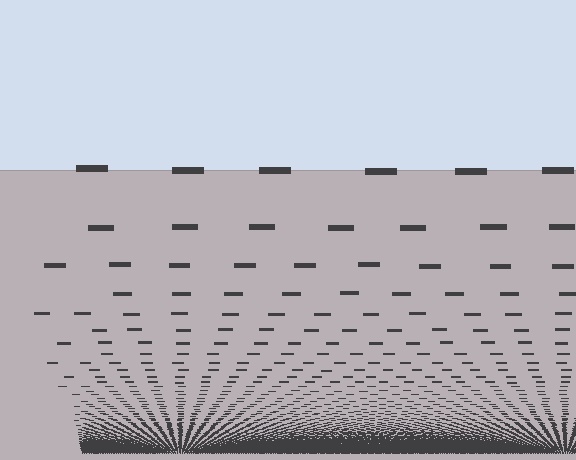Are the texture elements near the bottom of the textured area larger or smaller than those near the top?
Smaller. The gradient is inverted — elements near the bottom are smaller and denser.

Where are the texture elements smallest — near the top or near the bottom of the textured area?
Near the bottom.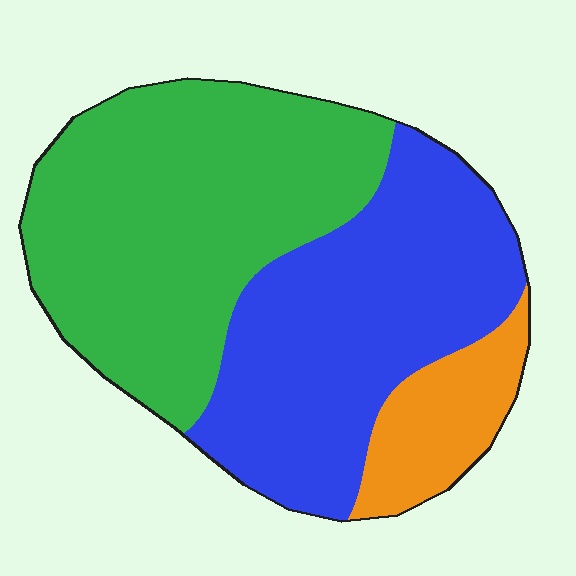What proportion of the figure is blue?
Blue covers about 40% of the figure.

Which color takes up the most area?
Green, at roughly 50%.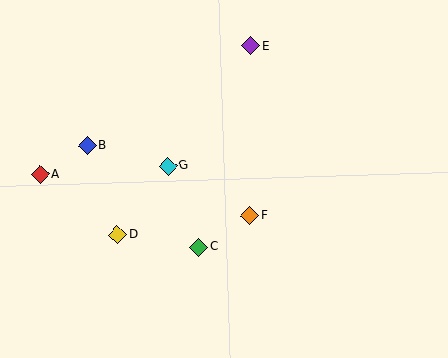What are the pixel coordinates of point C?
Point C is at (199, 247).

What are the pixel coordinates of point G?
Point G is at (168, 166).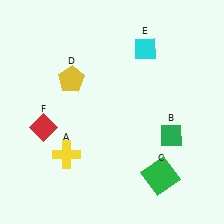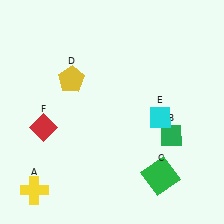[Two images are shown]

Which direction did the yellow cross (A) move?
The yellow cross (A) moved down.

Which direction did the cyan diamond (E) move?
The cyan diamond (E) moved down.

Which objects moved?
The objects that moved are: the yellow cross (A), the cyan diamond (E).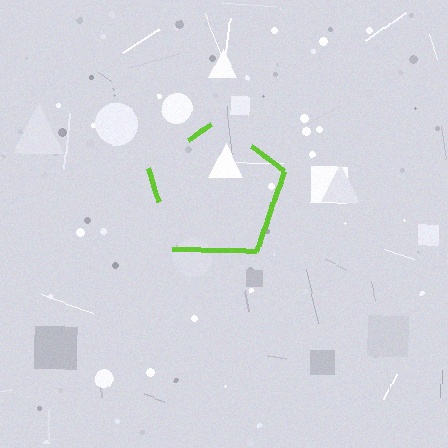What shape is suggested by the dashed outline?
The dashed outline suggests a pentagon.